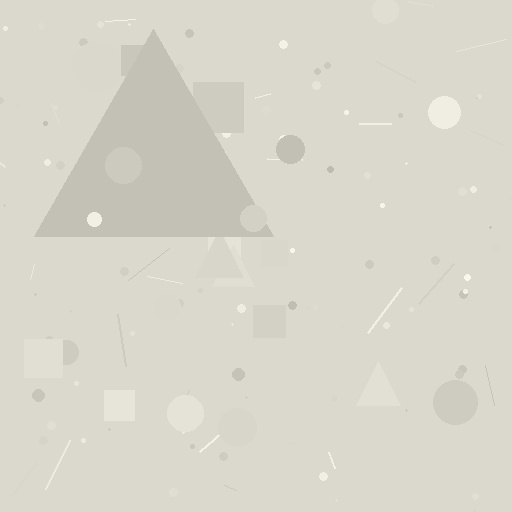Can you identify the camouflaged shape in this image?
The camouflaged shape is a triangle.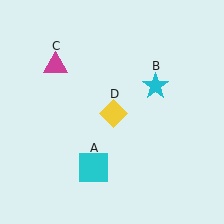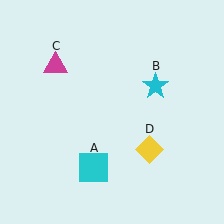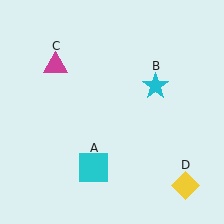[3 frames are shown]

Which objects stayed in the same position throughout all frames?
Cyan square (object A) and cyan star (object B) and magenta triangle (object C) remained stationary.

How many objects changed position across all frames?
1 object changed position: yellow diamond (object D).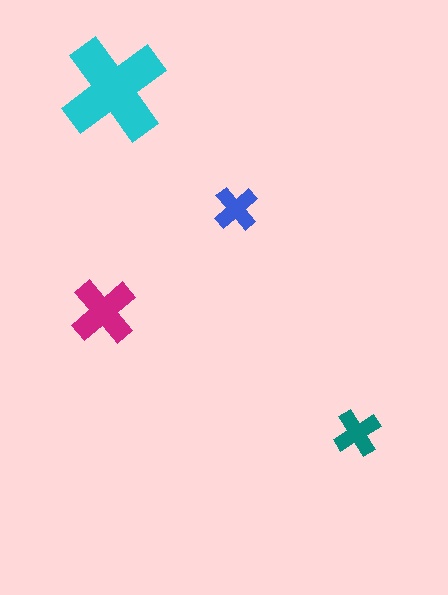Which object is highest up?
The cyan cross is topmost.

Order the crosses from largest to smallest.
the cyan one, the magenta one, the teal one, the blue one.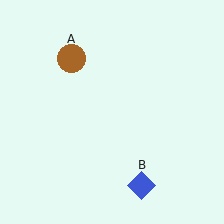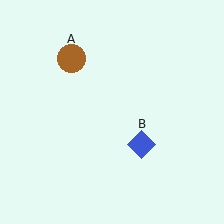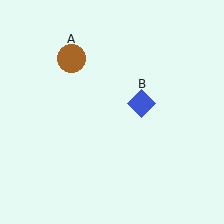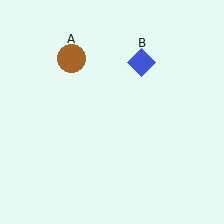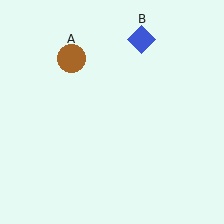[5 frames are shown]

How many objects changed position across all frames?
1 object changed position: blue diamond (object B).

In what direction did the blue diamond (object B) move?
The blue diamond (object B) moved up.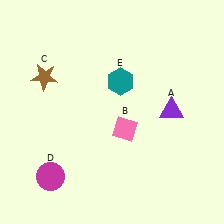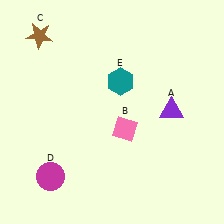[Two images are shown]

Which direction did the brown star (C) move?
The brown star (C) moved up.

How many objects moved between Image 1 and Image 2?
1 object moved between the two images.